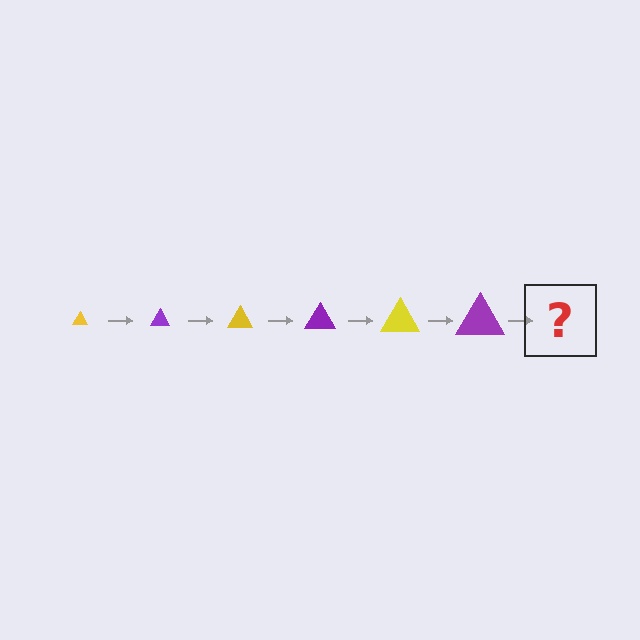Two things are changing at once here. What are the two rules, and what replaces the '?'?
The two rules are that the triangle grows larger each step and the color cycles through yellow and purple. The '?' should be a yellow triangle, larger than the previous one.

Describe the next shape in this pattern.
It should be a yellow triangle, larger than the previous one.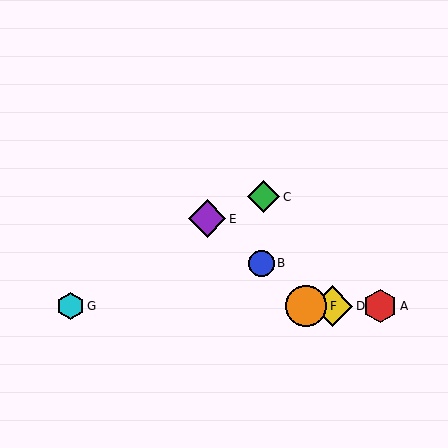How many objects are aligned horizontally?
4 objects (A, D, F, G) are aligned horizontally.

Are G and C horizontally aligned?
No, G is at y≈306 and C is at y≈197.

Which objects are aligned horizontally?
Objects A, D, F, G are aligned horizontally.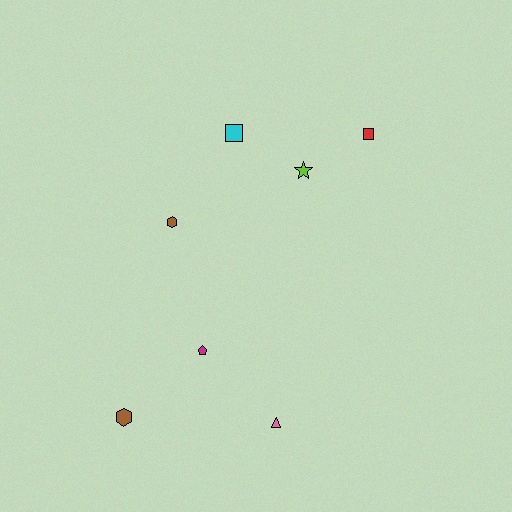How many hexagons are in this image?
There are 2 hexagons.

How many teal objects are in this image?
There are no teal objects.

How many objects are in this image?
There are 7 objects.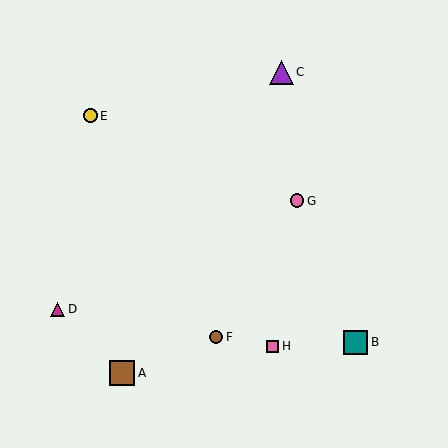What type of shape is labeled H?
Shape H is a pink square.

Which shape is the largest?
The brown square (labeled A) is the largest.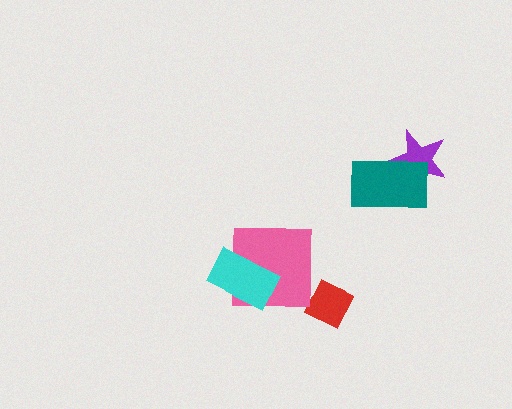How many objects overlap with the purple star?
1 object overlaps with the purple star.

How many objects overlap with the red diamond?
0 objects overlap with the red diamond.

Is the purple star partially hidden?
Yes, it is partially covered by another shape.